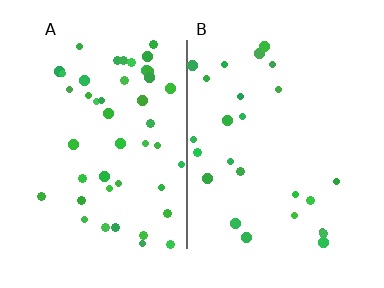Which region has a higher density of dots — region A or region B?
A (the left).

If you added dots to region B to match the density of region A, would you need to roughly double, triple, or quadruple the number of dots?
Approximately double.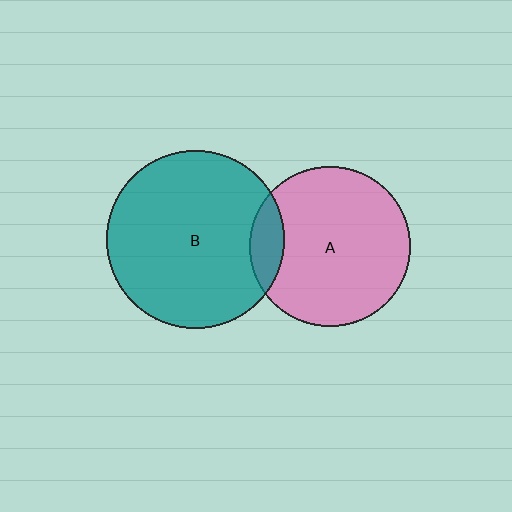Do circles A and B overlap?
Yes.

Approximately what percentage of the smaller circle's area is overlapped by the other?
Approximately 10%.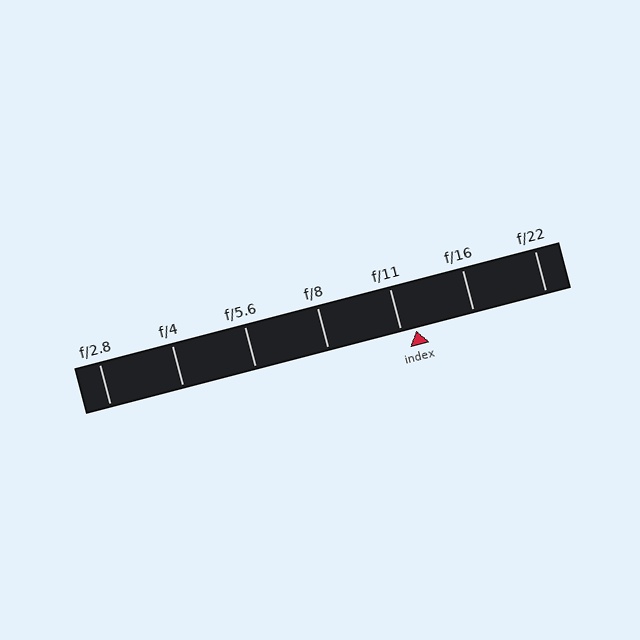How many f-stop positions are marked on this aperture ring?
There are 7 f-stop positions marked.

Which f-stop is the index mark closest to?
The index mark is closest to f/11.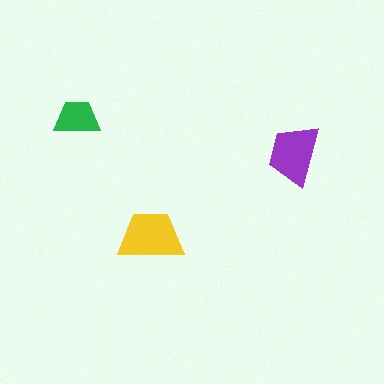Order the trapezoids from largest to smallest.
the yellow one, the purple one, the green one.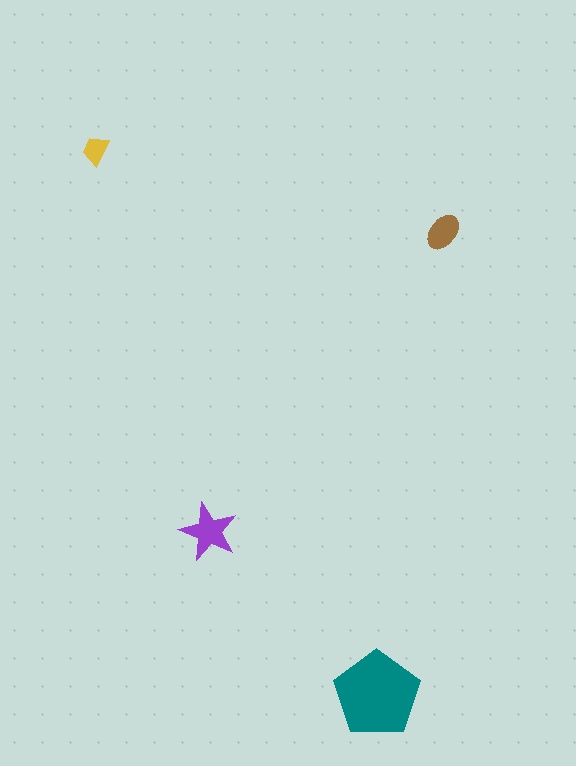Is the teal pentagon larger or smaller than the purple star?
Larger.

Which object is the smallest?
The yellow trapezoid.